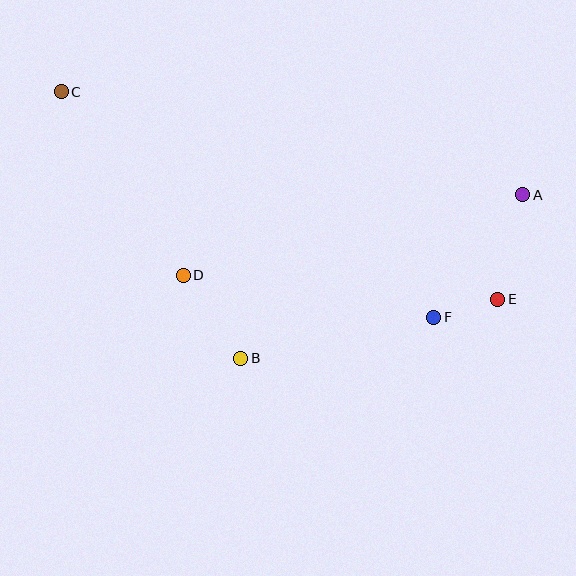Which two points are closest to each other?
Points E and F are closest to each other.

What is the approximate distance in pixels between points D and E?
The distance between D and E is approximately 315 pixels.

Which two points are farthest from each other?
Points C and E are farthest from each other.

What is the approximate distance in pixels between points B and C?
The distance between B and C is approximately 321 pixels.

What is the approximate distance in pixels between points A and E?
The distance between A and E is approximately 108 pixels.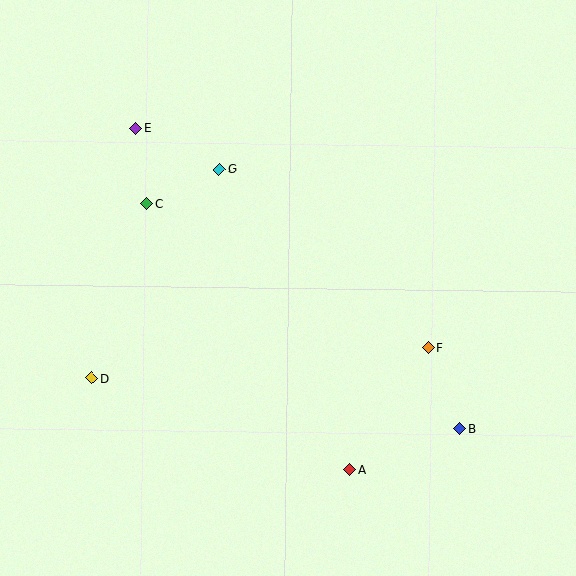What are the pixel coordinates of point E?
Point E is at (136, 128).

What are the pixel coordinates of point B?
Point B is at (460, 429).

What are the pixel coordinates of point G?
Point G is at (219, 169).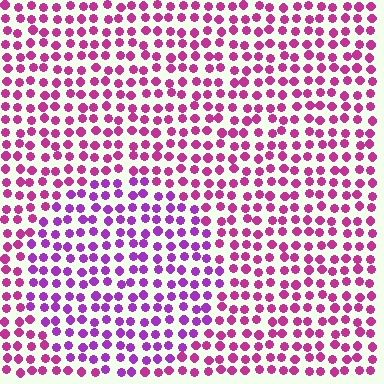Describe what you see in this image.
The image is filled with small magenta elements in a uniform arrangement. A circle-shaped region is visible where the elements are tinted to a slightly different hue, forming a subtle color boundary.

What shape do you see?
I see a circle.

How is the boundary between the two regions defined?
The boundary is defined purely by a slight shift in hue (about 32 degrees). Spacing, size, and orientation are identical on both sides.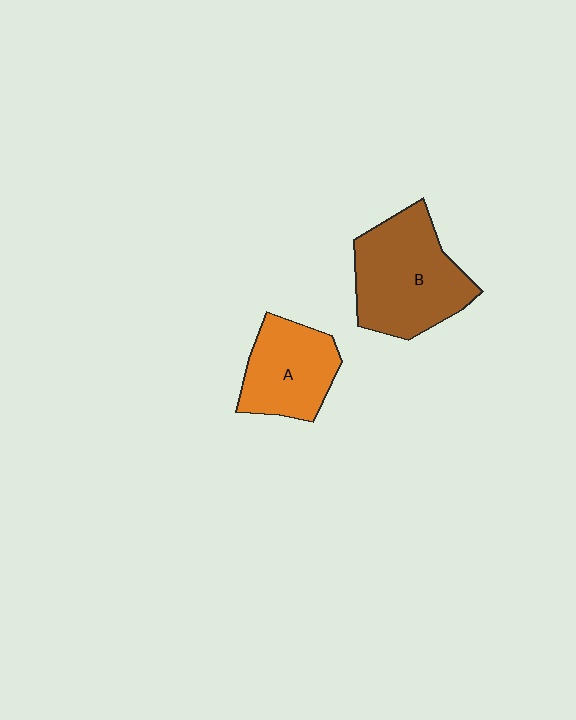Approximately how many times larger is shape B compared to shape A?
Approximately 1.4 times.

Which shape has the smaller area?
Shape A (orange).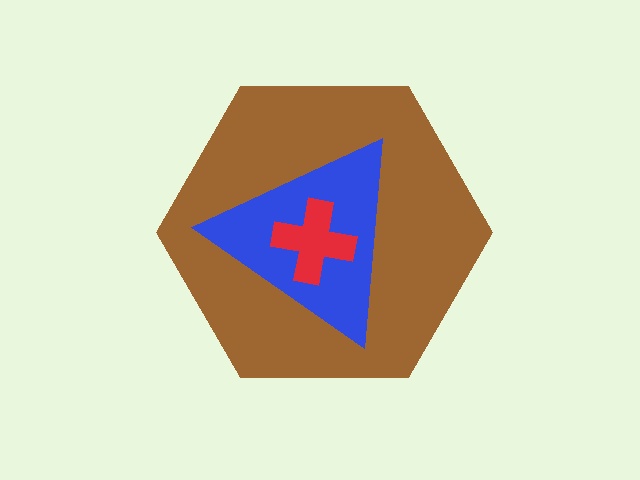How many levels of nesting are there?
3.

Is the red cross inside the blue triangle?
Yes.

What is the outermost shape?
The brown hexagon.